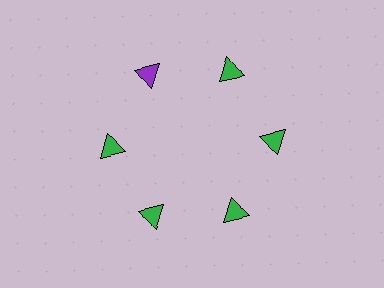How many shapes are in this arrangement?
There are 6 shapes arranged in a ring pattern.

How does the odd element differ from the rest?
It has a different color: purple instead of green.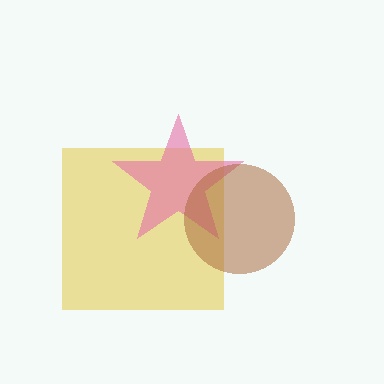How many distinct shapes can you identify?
There are 3 distinct shapes: a yellow square, a pink star, a brown circle.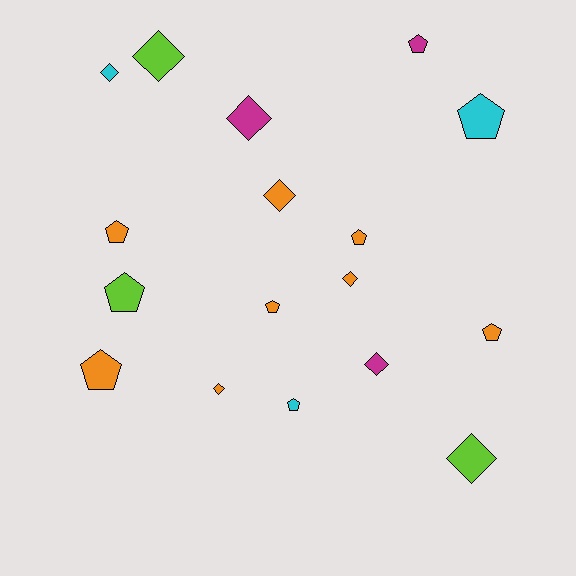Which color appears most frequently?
Orange, with 8 objects.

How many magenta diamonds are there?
There are 2 magenta diamonds.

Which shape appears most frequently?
Pentagon, with 9 objects.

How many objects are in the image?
There are 17 objects.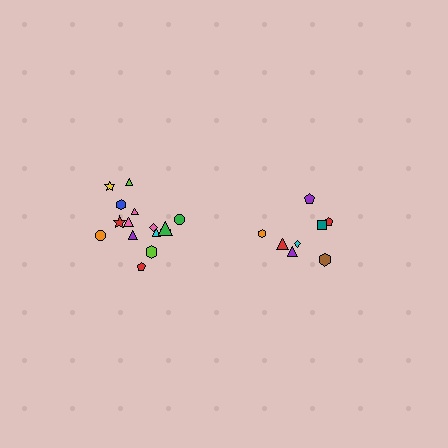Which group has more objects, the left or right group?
The left group.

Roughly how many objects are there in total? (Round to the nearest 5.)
Roughly 25 objects in total.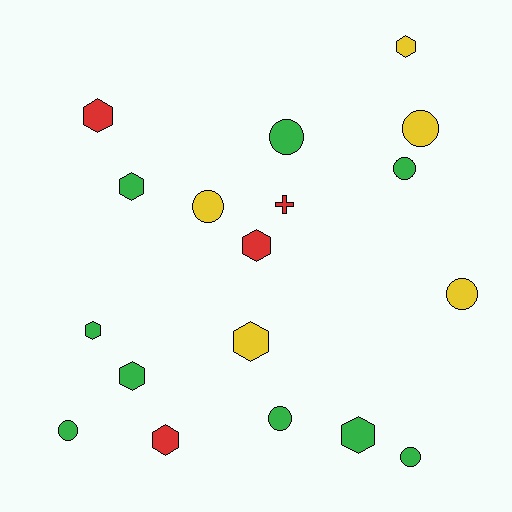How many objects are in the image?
There are 18 objects.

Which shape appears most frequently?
Hexagon, with 9 objects.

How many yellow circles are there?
There are 3 yellow circles.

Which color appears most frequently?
Green, with 9 objects.